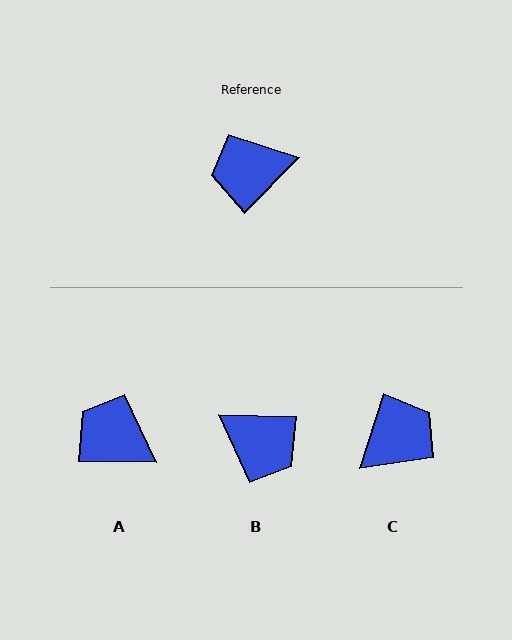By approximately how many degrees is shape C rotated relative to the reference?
Approximately 153 degrees clockwise.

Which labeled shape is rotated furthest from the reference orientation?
C, about 153 degrees away.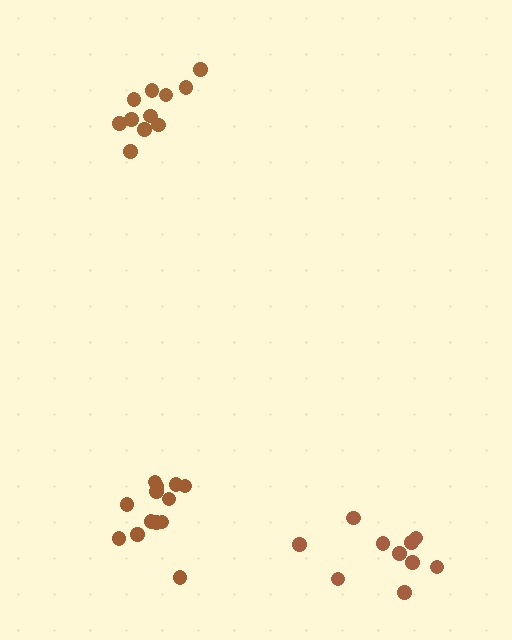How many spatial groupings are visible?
There are 3 spatial groupings.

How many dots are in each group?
Group 1: 11 dots, Group 2: 10 dots, Group 3: 13 dots (34 total).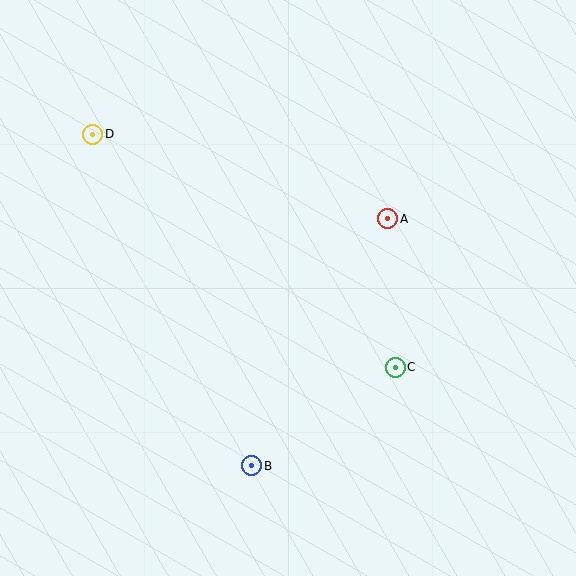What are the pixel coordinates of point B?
Point B is at (252, 466).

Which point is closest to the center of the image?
Point A at (388, 219) is closest to the center.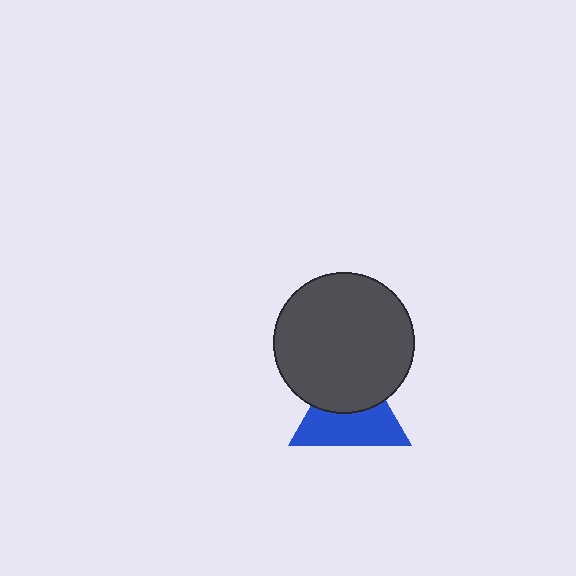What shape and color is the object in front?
The object in front is a dark gray circle.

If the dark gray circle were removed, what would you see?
You would see the complete blue triangle.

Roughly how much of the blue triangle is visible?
About half of it is visible (roughly 55%).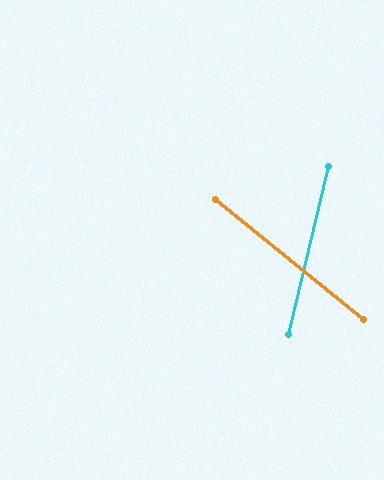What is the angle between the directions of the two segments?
Approximately 64 degrees.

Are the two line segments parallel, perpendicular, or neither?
Neither parallel nor perpendicular — they differ by about 64°.